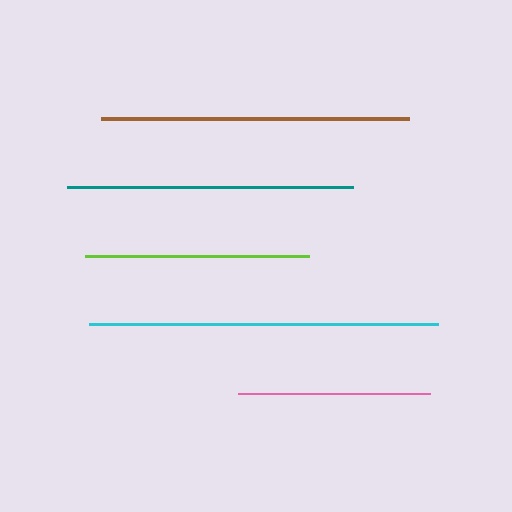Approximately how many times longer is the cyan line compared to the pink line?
The cyan line is approximately 1.8 times the length of the pink line.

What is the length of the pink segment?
The pink segment is approximately 191 pixels long.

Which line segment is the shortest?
The pink line is the shortest at approximately 191 pixels.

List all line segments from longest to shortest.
From longest to shortest: cyan, brown, teal, lime, pink.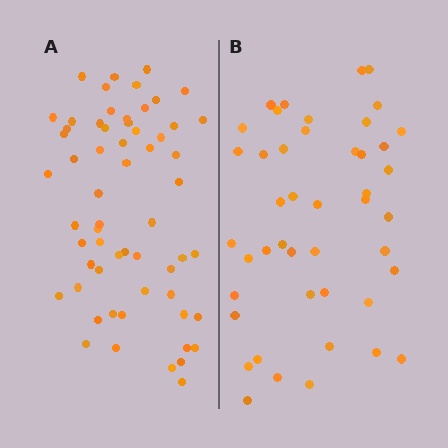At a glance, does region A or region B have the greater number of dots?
Region A (the left region) has more dots.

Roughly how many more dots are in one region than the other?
Region A has approximately 15 more dots than region B.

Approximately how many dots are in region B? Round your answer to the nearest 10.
About 40 dots. (The exact count is 45, which rounds to 40.)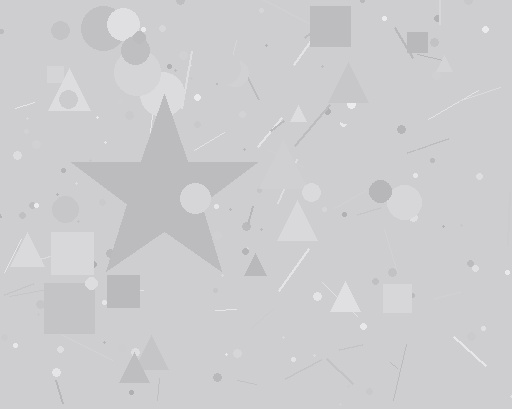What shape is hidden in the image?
A star is hidden in the image.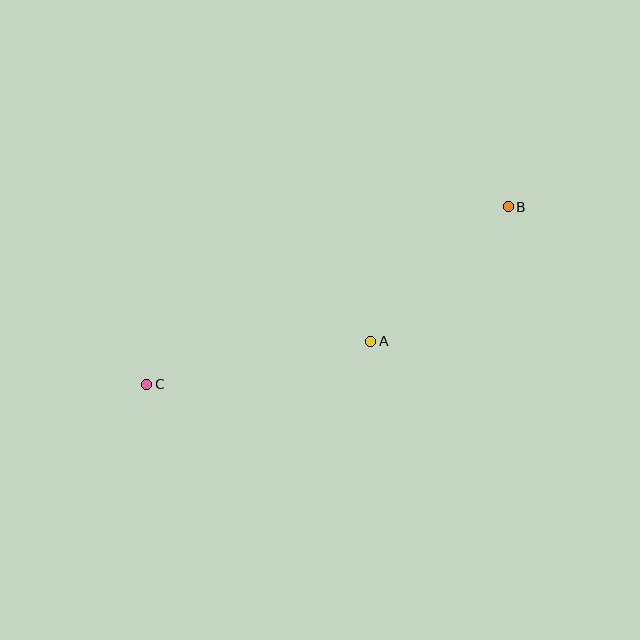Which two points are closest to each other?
Points A and B are closest to each other.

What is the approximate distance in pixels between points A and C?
The distance between A and C is approximately 228 pixels.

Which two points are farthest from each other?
Points B and C are farthest from each other.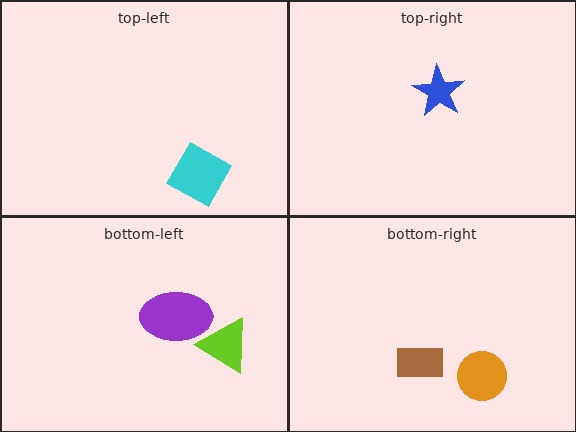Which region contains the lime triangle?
The bottom-left region.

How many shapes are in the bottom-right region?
2.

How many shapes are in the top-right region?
1.